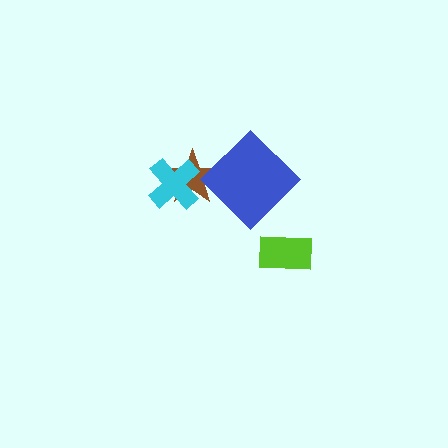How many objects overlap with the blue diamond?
1 object overlaps with the blue diamond.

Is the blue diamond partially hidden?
No, no other shape covers it.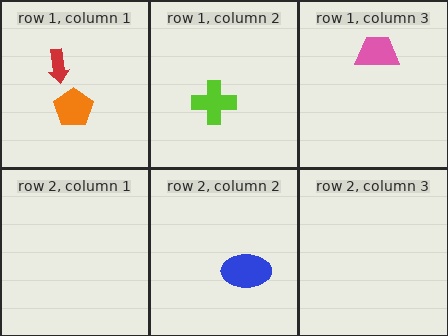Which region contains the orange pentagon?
The row 1, column 1 region.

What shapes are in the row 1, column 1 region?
The orange pentagon, the red arrow.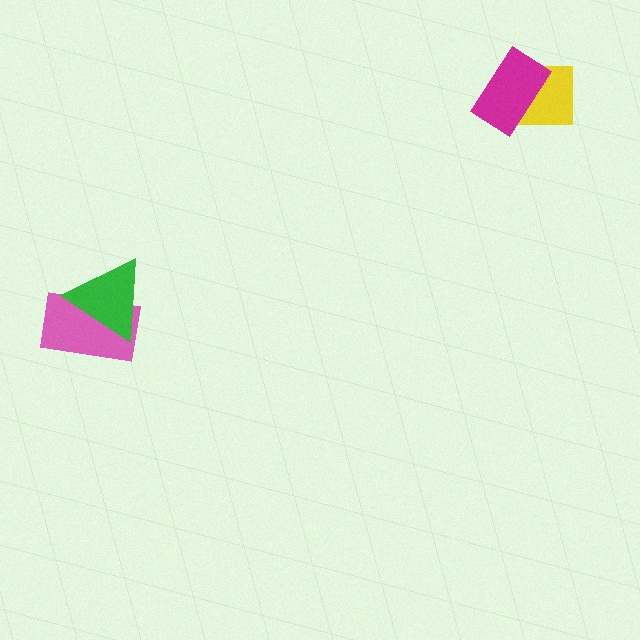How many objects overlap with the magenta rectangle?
1 object overlaps with the magenta rectangle.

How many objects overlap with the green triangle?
1 object overlaps with the green triangle.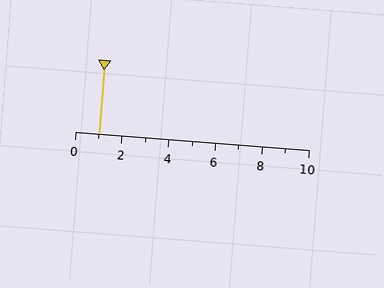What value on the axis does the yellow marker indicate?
The marker indicates approximately 1.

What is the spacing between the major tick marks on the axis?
The major ticks are spaced 2 apart.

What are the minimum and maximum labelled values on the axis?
The axis runs from 0 to 10.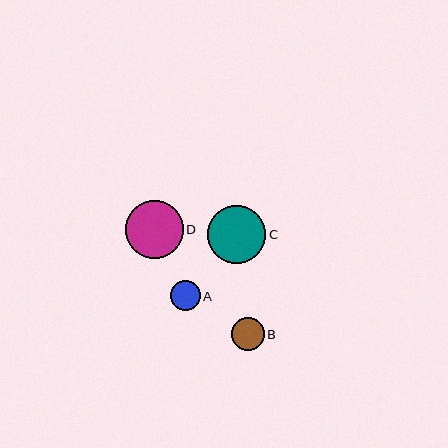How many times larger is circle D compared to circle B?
Circle D is approximately 1.7 times the size of circle B.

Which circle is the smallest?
Circle A is the smallest with a size of approximately 29 pixels.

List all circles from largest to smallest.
From largest to smallest: C, D, B, A.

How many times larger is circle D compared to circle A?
Circle D is approximately 2.0 times the size of circle A.